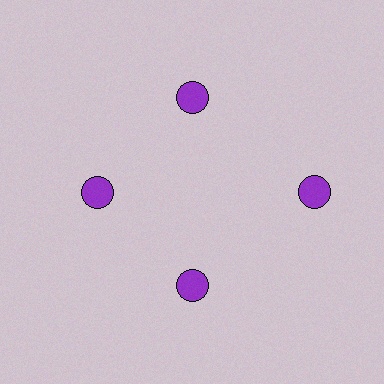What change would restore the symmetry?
The symmetry would be restored by moving it inward, back onto the ring so that all 4 circles sit at equal angles and equal distance from the center.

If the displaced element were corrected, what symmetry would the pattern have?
It would have 4-fold rotational symmetry — the pattern would map onto itself every 90 degrees.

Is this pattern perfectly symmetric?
No. The 4 purple circles are arranged in a ring, but one element near the 3 o'clock position is pushed outward from the center, breaking the 4-fold rotational symmetry.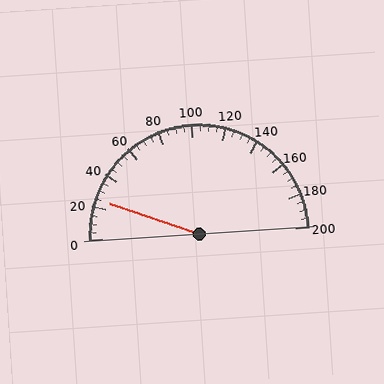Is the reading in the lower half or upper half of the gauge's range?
The reading is in the lower half of the range (0 to 200).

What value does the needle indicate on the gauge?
The needle indicates approximately 25.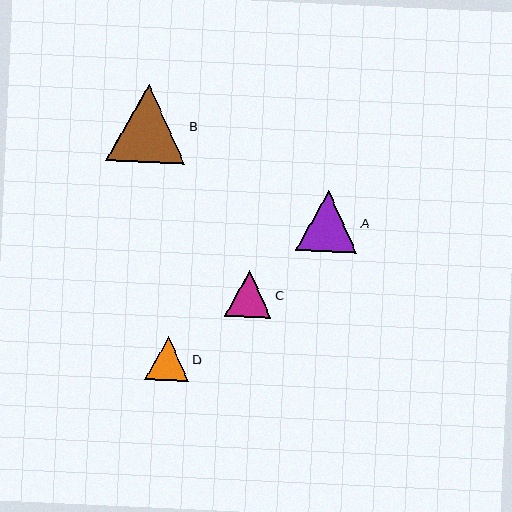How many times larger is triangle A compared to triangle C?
Triangle A is approximately 1.3 times the size of triangle C.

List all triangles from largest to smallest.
From largest to smallest: B, A, C, D.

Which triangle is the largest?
Triangle B is the largest with a size of approximately 79 pixels.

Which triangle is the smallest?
Triangle D is the smallest with a size of approximately 44 pixels.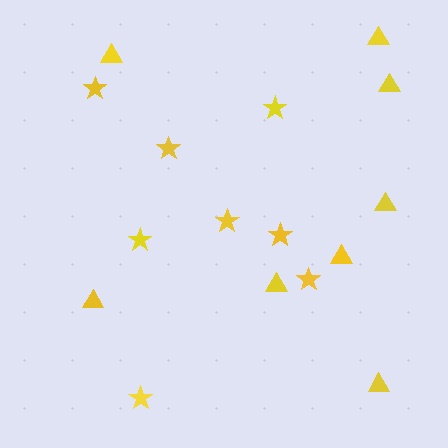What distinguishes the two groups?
There are 2 groups: one group of stars (8) and one group of triangles (8).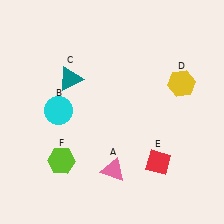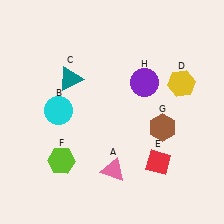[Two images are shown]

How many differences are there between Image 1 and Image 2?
There are 2 differences between the two images.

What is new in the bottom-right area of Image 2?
A brown hexagon (G) was added in the bottom-right area of Image 2.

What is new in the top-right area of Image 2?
A purple circle (H) was added in the top-right area of Image 2.